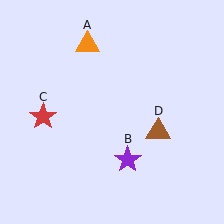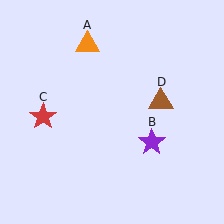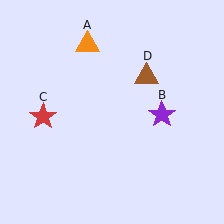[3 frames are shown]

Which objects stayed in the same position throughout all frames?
Orange triangle (object A) and red star (object C) remained stationary.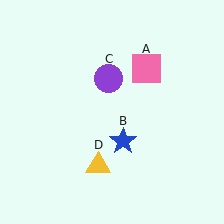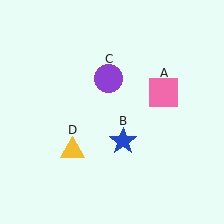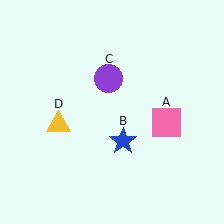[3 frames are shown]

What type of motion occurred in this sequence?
The pink square (object A), yellow triangle (object D) rotated clockwise around the center of the scene.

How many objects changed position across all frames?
2 objects changed position: pink square (object A), yellow triangle (object D).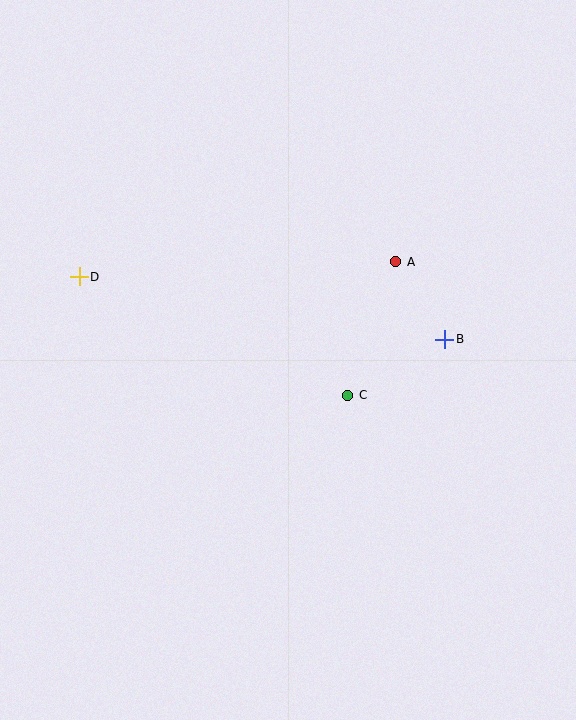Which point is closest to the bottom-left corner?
Point D is closest to the bottom-left corner.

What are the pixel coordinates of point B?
Point B is at (445, 339).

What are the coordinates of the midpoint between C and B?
The midpoint between C and B is at (396, 367).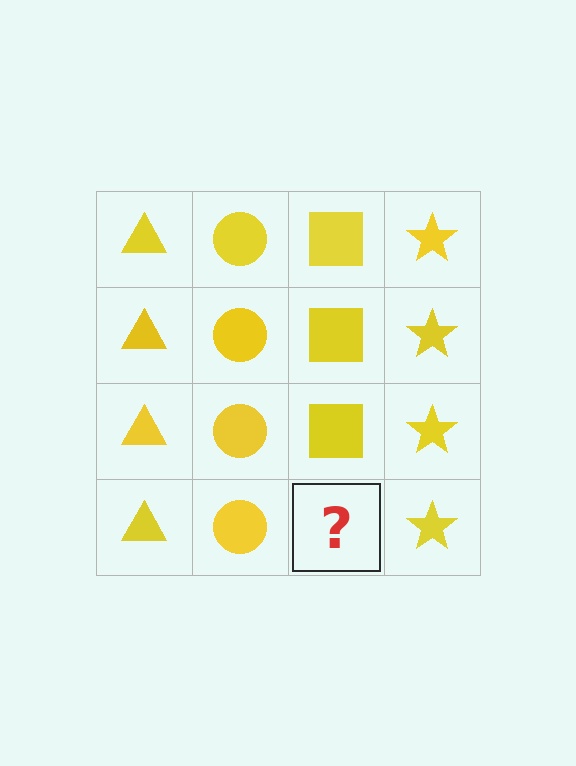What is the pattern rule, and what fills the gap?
The rule is that each column has a consistent shape. The gap should be filled with a yellow square.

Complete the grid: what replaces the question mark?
The question mark should be replaced with a yellow square.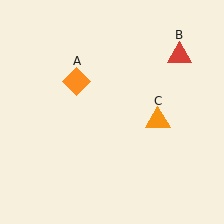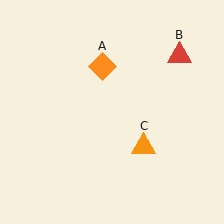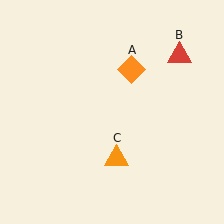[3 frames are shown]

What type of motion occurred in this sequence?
The orange diamond (object A), orange triangle (object C) rotated clockwise around the center of the scene.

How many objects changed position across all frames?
2 objects changed position: orange diamond (object A), orange triangle (object C).